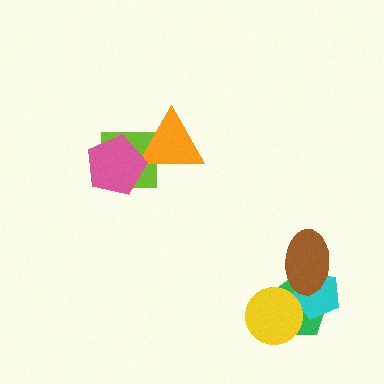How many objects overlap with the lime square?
2 objects overlap with the lime square.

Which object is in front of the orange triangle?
The pink pentagon is in front of the orange triangle.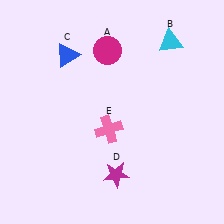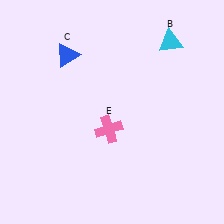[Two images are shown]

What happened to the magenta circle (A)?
The magenta circle (A) was removed in Image 2. It was in the top-left area of Image 1.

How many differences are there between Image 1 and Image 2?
There are 2 differences between the two images.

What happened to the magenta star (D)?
The magenta star (D) was removed in Image 2. It was in the bottom-right area of Image 1.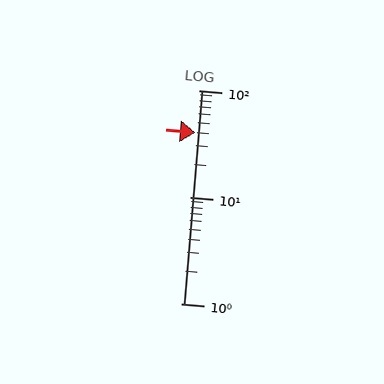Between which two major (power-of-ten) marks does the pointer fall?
The pointer is between 10 and 100.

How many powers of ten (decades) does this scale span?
The scale spans 2 decades, from 1 to 100.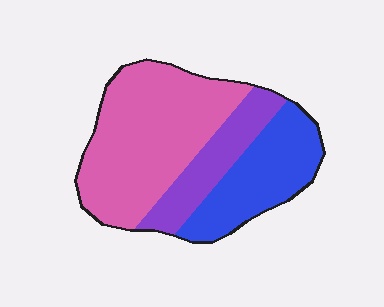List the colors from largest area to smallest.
From largest to smallest: pink, blue, purple.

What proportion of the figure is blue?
Blue takes up about one quarter (1/4) of the figure.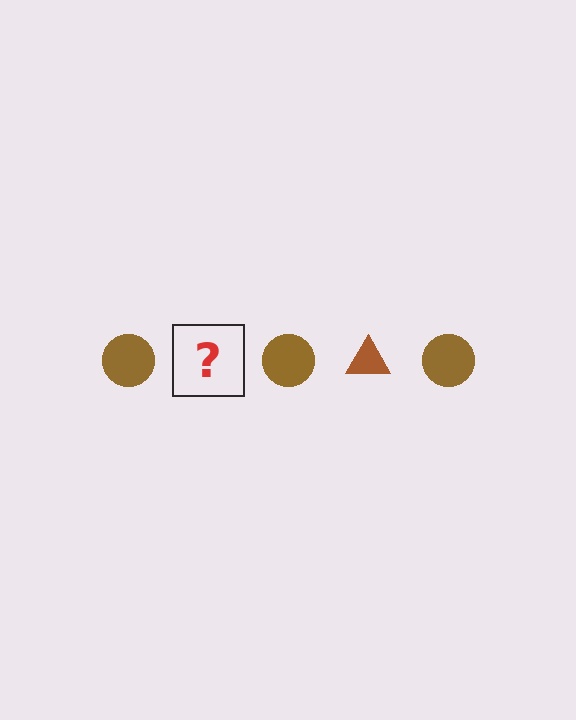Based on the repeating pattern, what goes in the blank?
The blank should be a brown triangle.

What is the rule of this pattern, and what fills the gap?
The rule is that the pattern cycles through circle, triangle shapes in brown. The gap should be filled with a brown triangle.